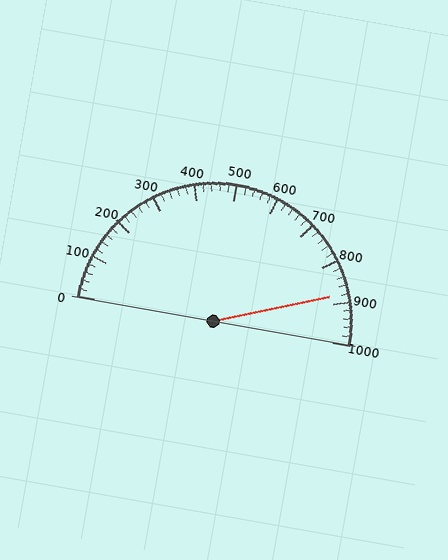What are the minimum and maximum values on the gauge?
The gauge ranges from 0 to 1000.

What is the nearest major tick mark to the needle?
The nearest major tick mark is 900.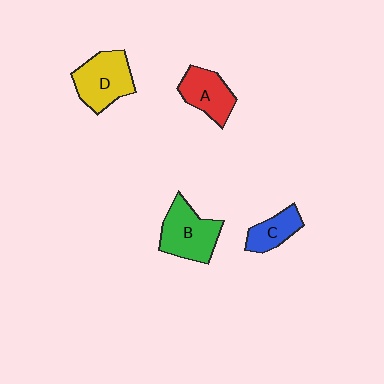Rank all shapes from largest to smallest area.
From largest to smallest: B (green), D (yellow), A (red), C (blue).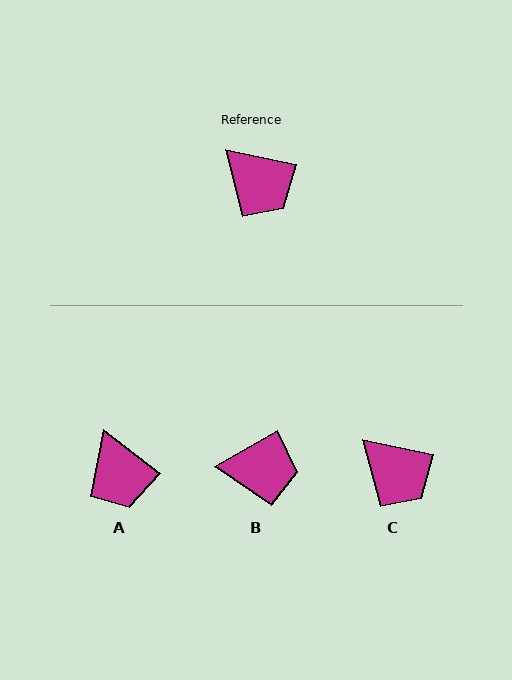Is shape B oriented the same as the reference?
No, it is off by about 41 degrees.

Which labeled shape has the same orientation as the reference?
C.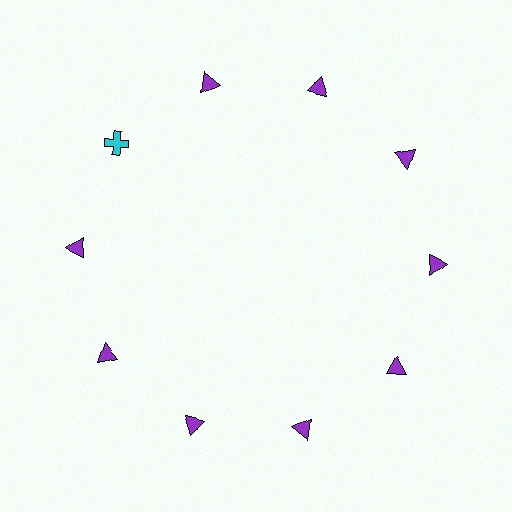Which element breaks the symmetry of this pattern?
The cyan cross at roughly the 10 o'clock position breaks the symmetry. All other shapes are purple triangles.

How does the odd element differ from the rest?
It differs in both color (cyan instead of purple) and shape (cross instead of triangle).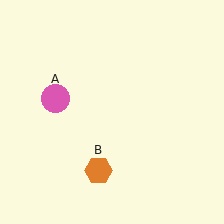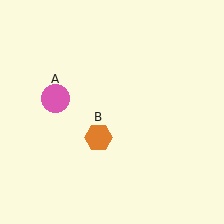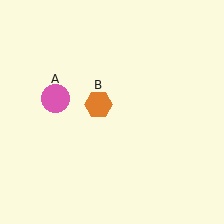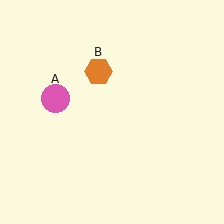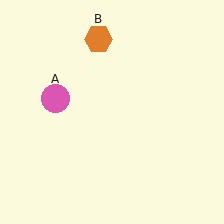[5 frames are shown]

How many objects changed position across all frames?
1 object changed position: orange hexagon (object B).